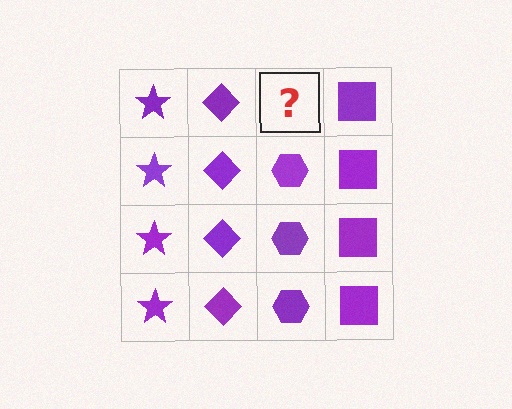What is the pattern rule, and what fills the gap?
The rule is that each column has a consistent shape. The gap should be filled with a purple hexagon.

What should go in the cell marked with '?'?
The missing cell should contain a purple hexagon.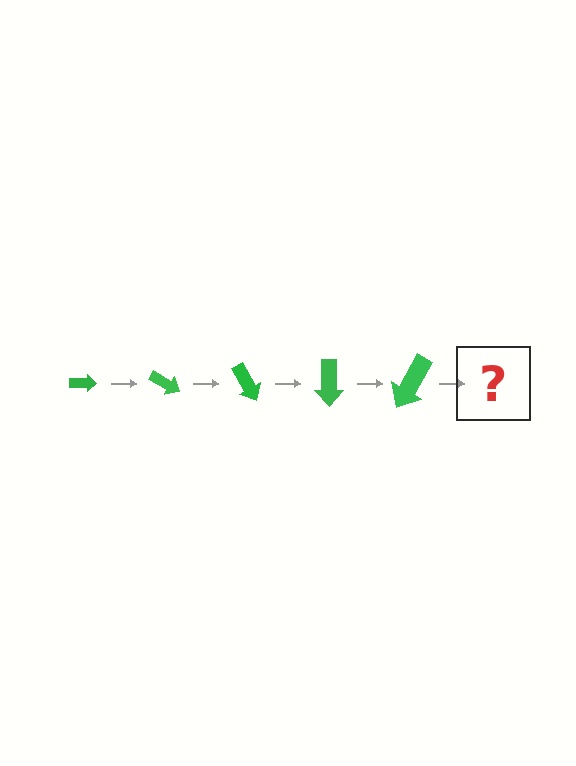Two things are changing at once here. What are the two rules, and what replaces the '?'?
The two rules are that the arrow grows larger each step and it rotates 30 degrees each step. The '?' should be an arrow, larger than the previous one and rotated 150 degrees from the start.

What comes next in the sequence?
The next element should be an arrow, larger than the previous one and rotated 150 degrees from the start.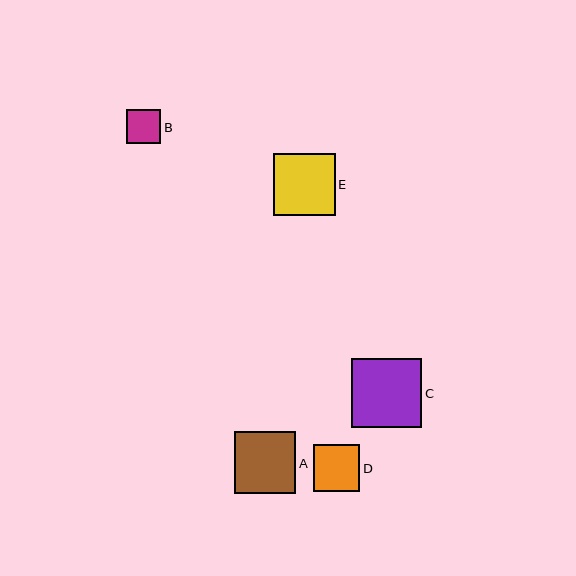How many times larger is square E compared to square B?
Square E is approximately 1.8 times the size of square B.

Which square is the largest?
Square C is the largest with a size of approximately 70 pixels.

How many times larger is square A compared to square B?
Square A is approximately 1.8 times the size of square B.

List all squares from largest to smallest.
From largest to smallest: C, E, A, D, B.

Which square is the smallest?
Square B is the smallest with a size of approximately 34 pixels.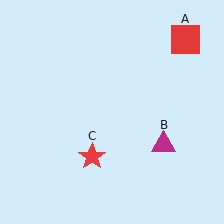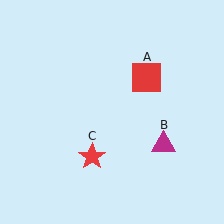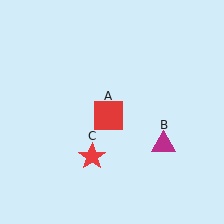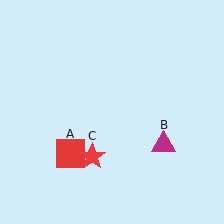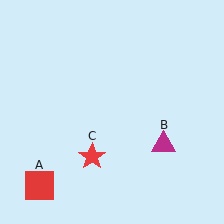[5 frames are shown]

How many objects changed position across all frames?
1 object changed position: red square (object A).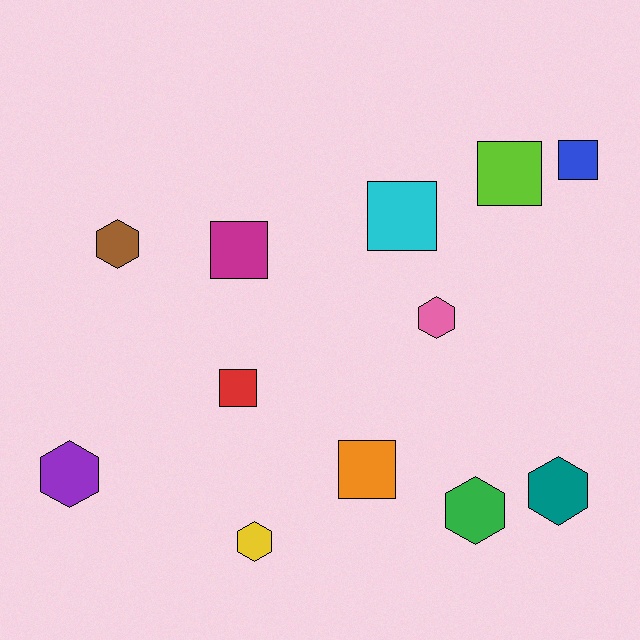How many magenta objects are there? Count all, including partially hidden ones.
There is 1 magenta object.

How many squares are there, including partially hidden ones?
There are 6 squares.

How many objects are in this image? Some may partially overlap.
There are 12 objects.